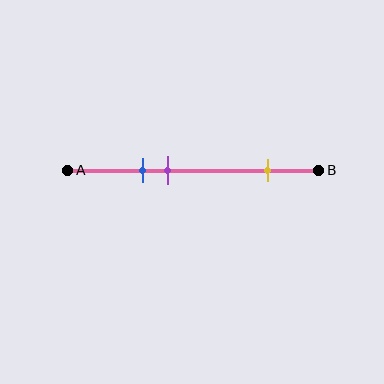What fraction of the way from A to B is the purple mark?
The purple mark is approximately 40% (0.4) of the way from A to B.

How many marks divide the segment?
There are 3 marks dividing the segment.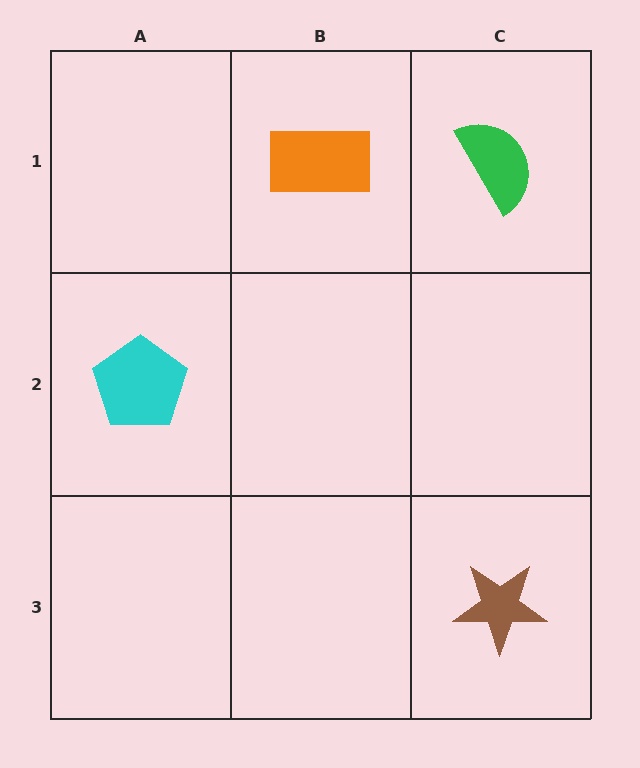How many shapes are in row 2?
1 shape.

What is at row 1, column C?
A green semicircle.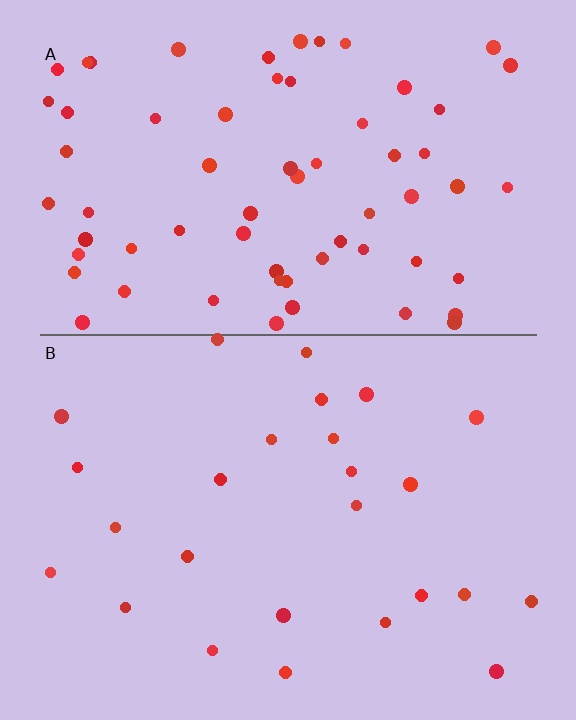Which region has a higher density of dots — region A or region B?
A (the top).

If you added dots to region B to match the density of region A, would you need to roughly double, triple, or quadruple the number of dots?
Approximately triple.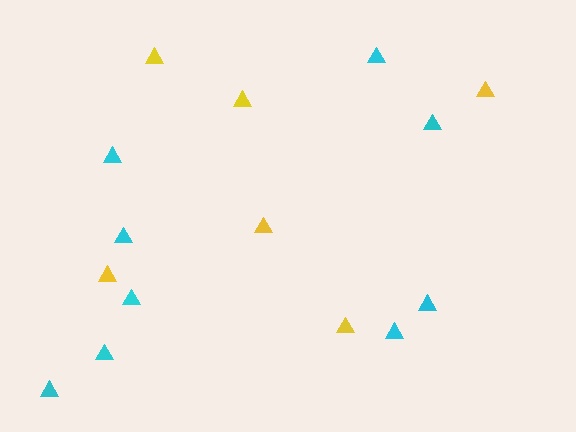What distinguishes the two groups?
There are 2 groups: one group of yellow triangles (6) and one group of cyan triangles (9).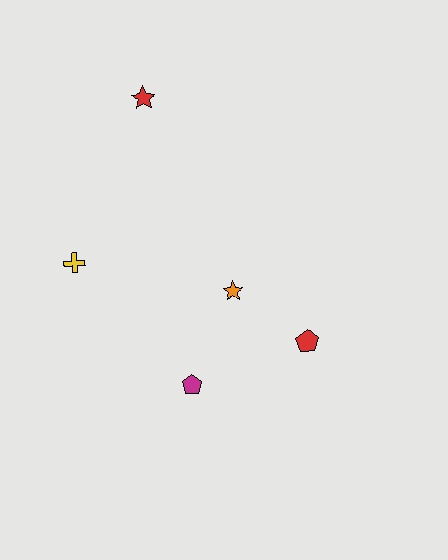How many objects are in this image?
There are 5 objects.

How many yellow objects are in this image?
There is 1 yellow object.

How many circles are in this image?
There are no circles.